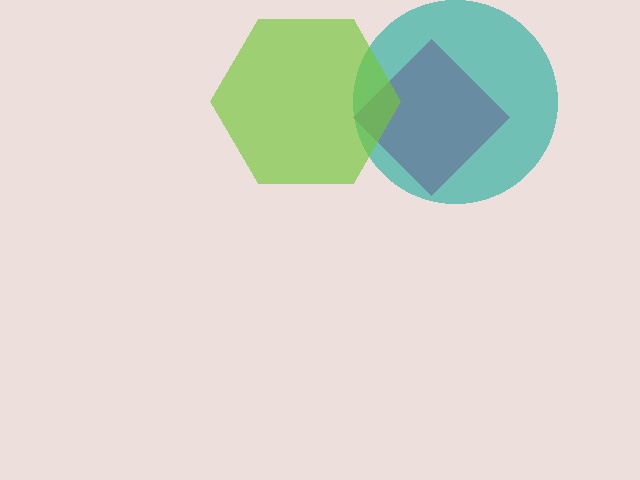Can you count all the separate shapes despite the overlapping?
Yes, there are 3 separate shapes.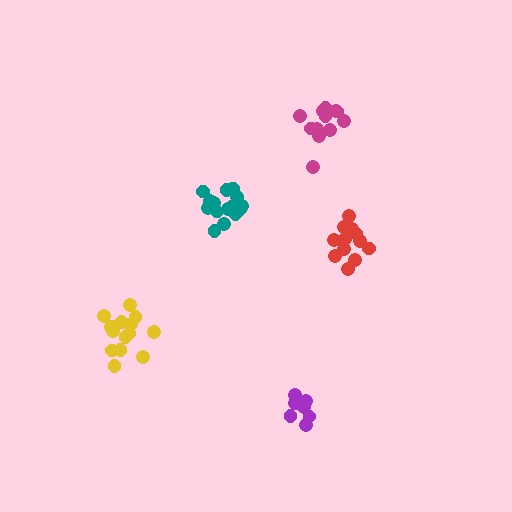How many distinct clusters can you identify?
There are 5 distinct clusters.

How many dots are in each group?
Group 1: 15 dots, Group 2: 12 dots, Group 3: 12 dots, Group 4: 9 dots, Group 5: 15 dots (63 total).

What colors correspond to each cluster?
The clusters are colored: yellow, magenta, red, purple, teal.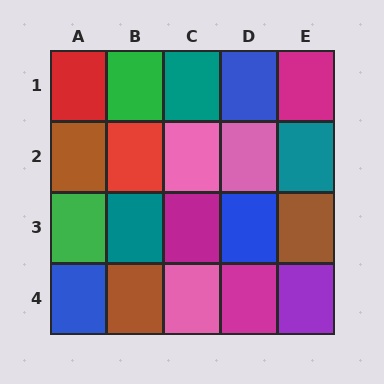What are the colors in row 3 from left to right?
Green, teal, magenta, blue, brown.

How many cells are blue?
3 cells are blue.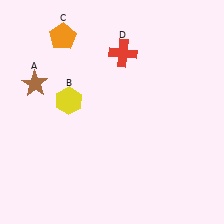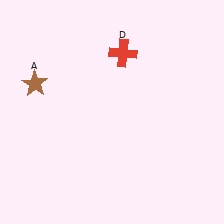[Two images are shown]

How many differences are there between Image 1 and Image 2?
There are 2 differences between the two images.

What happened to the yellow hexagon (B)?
The yellow hexagon (B) was removed in Image 2. It was in the top-left area of Image 1.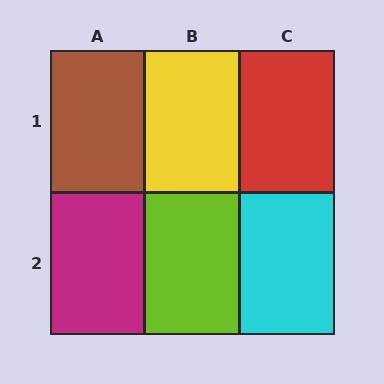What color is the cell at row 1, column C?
Red.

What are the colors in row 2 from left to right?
Magenta, lime, cyan.